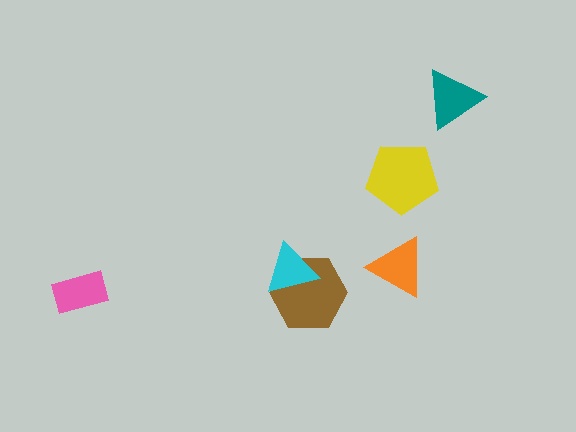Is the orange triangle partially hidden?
No, no other shape covers it.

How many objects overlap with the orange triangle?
0 objects overlap with the orange triangle.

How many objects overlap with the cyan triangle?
1 object overlaps with the cyan triangle.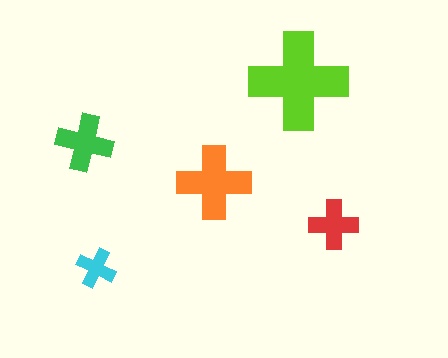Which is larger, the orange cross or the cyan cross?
The orange one.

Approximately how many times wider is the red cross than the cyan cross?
About 1.5 times wider.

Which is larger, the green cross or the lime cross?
The lime one.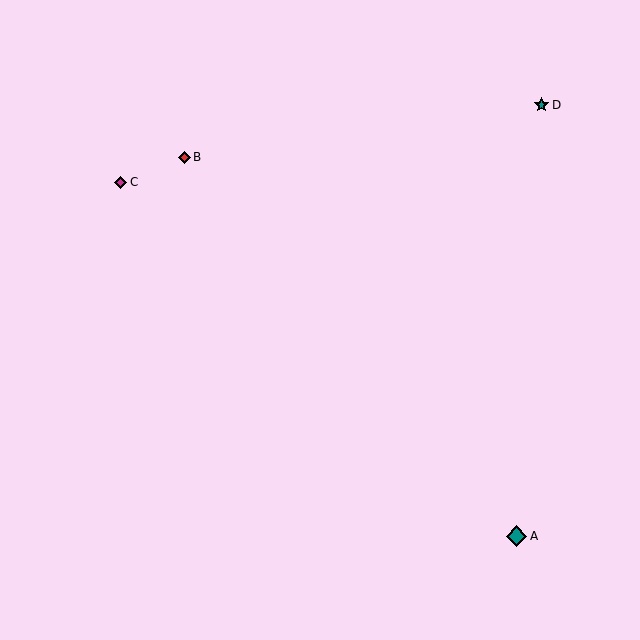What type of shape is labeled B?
Shape B is a red diamond.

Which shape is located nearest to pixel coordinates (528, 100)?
The teal star (labeled D) at (542, 105) is nearest to that location.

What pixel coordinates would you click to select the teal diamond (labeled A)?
Click at (516, 536) to select the teal diamond A.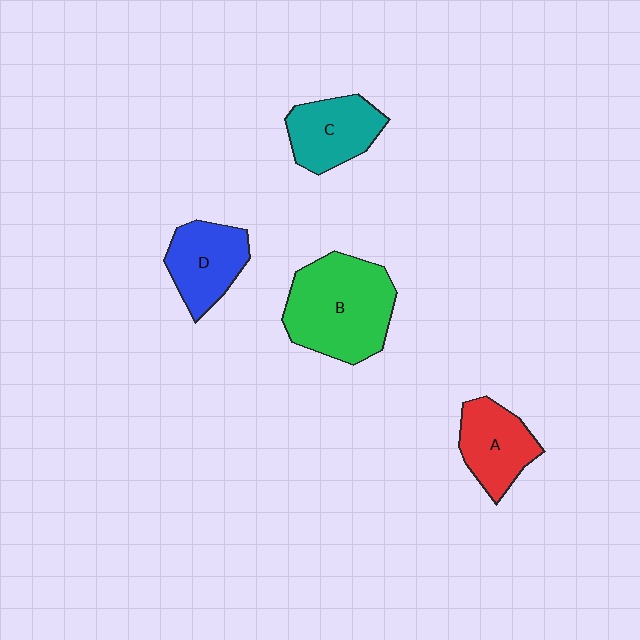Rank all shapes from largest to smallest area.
From largest to smallest: B (green), C (teal), D (blue), A (red).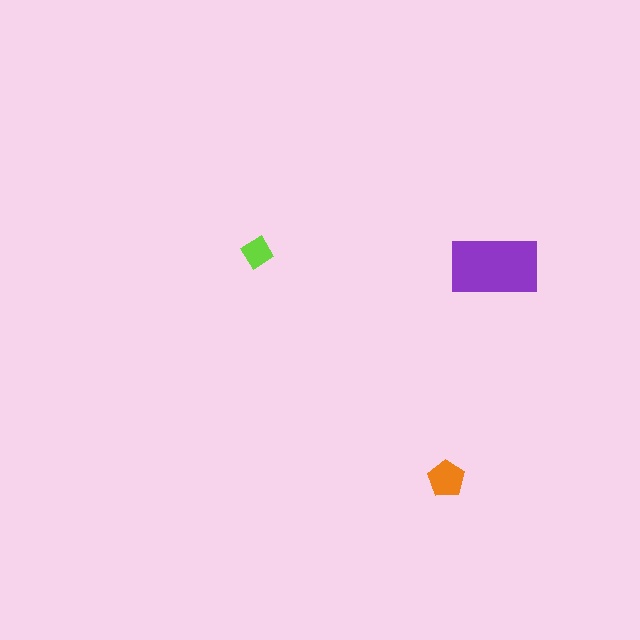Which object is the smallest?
The lime diamond.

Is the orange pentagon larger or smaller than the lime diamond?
Larger.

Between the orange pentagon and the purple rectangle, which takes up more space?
The purple rectangle.